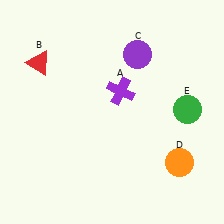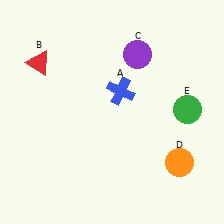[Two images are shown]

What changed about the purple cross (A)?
In Image 1, A is purple. In Image 2, it changed to blue.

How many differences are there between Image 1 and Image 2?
There is 1 difference between the two images.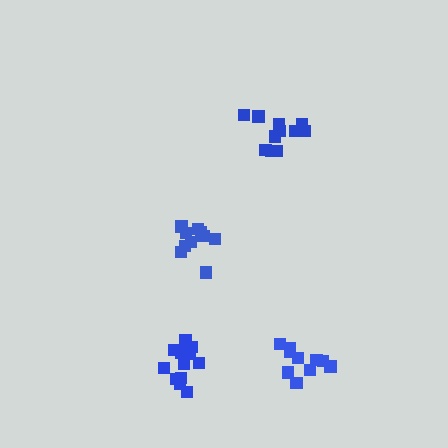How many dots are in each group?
Group 1: 10 dots, Group 2: 10 dots, Group 3: 11 dots, Group 4: 15 dots (46 total).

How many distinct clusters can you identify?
There are 4 distinct clusters.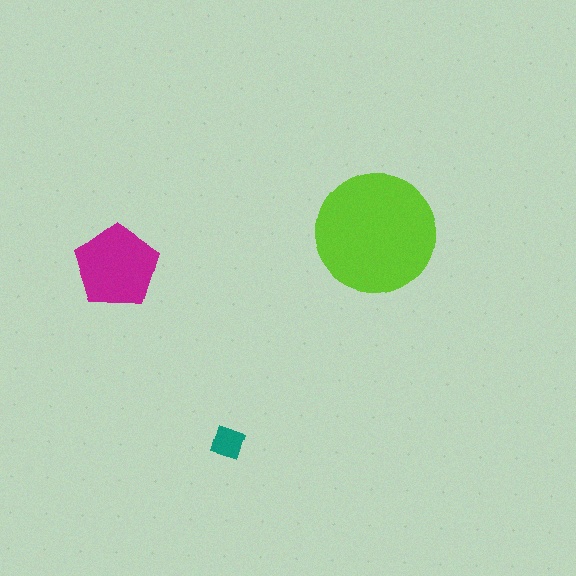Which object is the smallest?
The teal diamond.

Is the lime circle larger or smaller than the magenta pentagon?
Larger.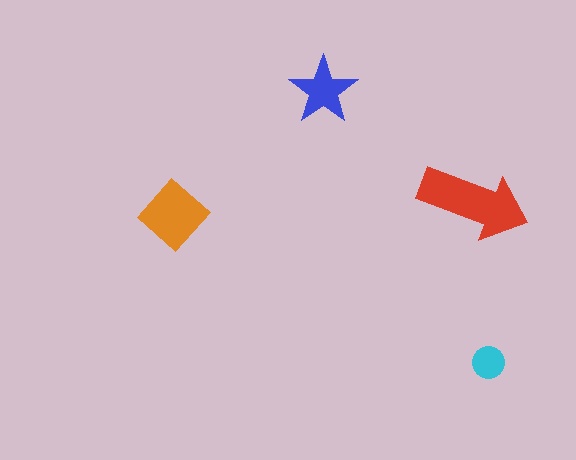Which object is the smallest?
The cyan circle.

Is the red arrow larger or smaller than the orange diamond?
Larger.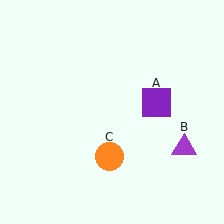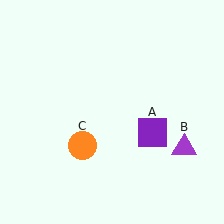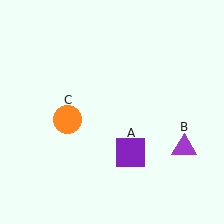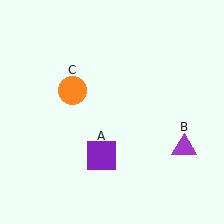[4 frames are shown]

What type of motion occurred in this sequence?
The purple square (object A), orange circle (object C) rotated clockwise around the center of the scene.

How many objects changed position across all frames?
2 objects changed position: purple square (object A), orange circle (object C).